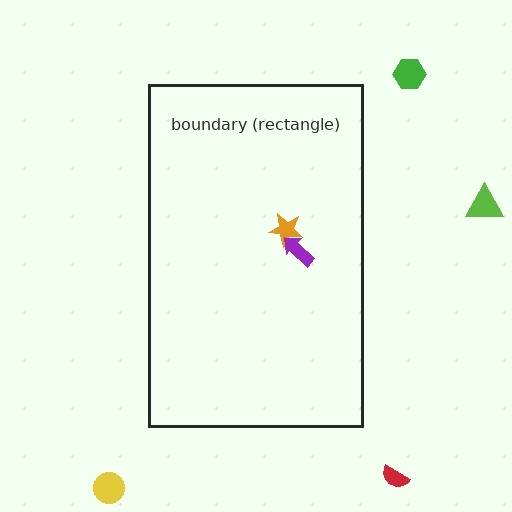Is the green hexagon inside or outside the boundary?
Outside.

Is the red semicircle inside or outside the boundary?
Outside.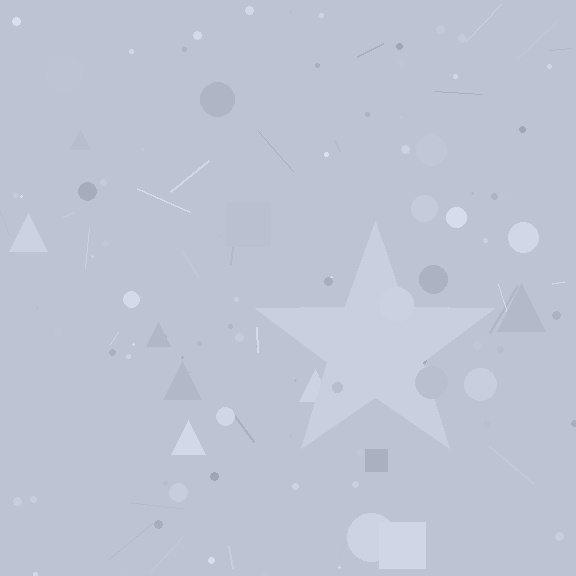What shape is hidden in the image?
A star is hidden in the image.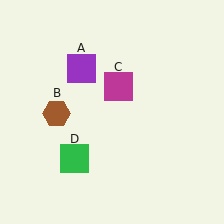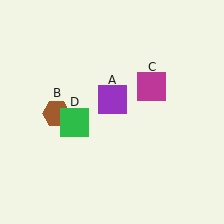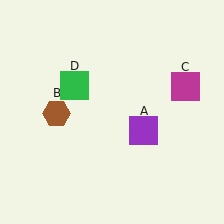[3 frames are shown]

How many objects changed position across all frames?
3 objects changed position: purple square (object A), magenta square (object C), green square (object D).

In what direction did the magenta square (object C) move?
The magenta square (object C) moved right.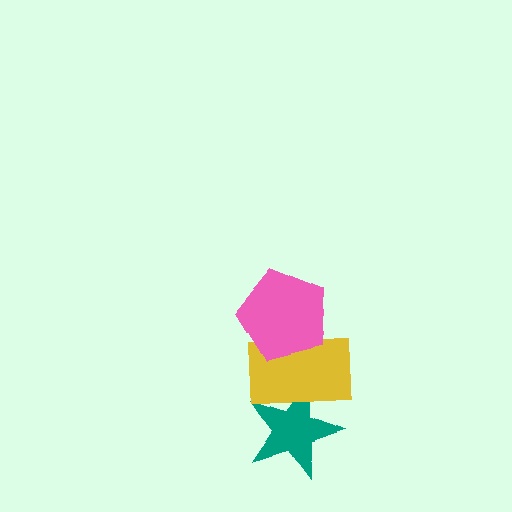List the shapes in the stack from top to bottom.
From top to bottom: the pink pentagon, the yellow rectangle, the teal star.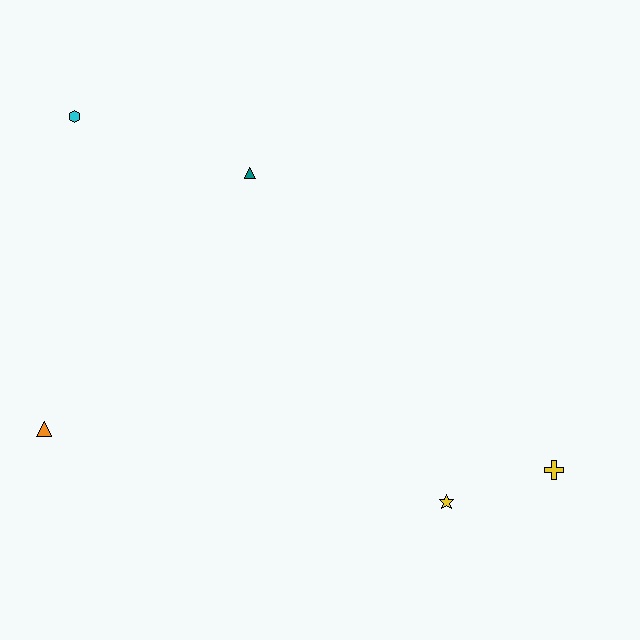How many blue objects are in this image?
There are no blue objects.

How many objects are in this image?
There are 5 objects.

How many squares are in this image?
There are no squares.